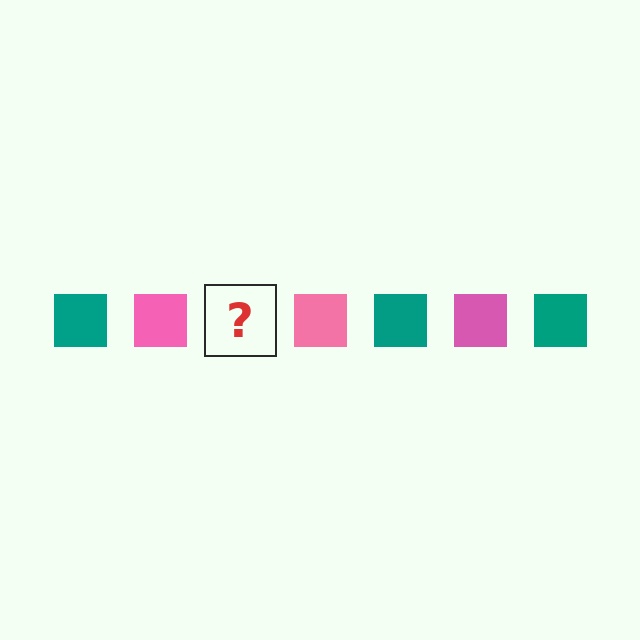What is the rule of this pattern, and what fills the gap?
The rule is that the pattern cycles through teal, pink squares. The gap should be filled with a teal square.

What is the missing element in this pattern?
The missing element is a teal square.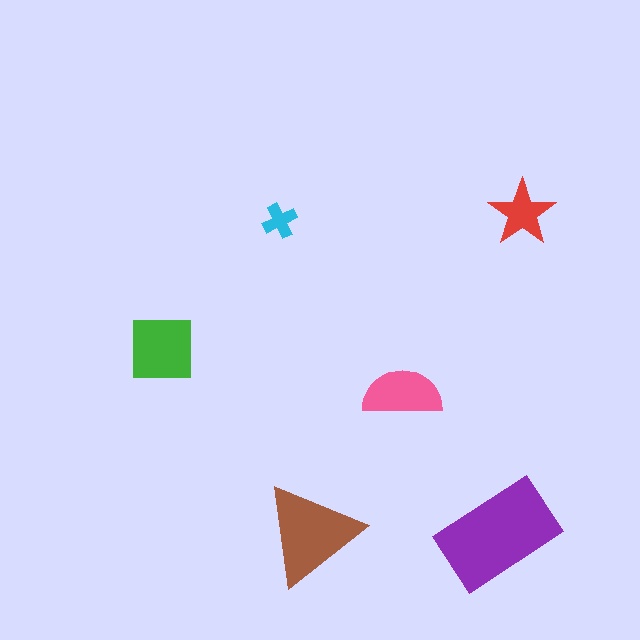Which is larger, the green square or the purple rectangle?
The purple rectangle.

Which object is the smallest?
The cyan cross.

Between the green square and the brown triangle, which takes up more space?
The brown triangle.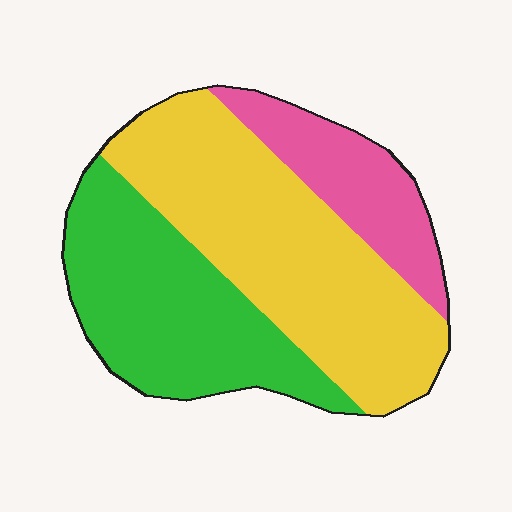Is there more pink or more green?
Green.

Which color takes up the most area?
Yellow, at roughly 45%.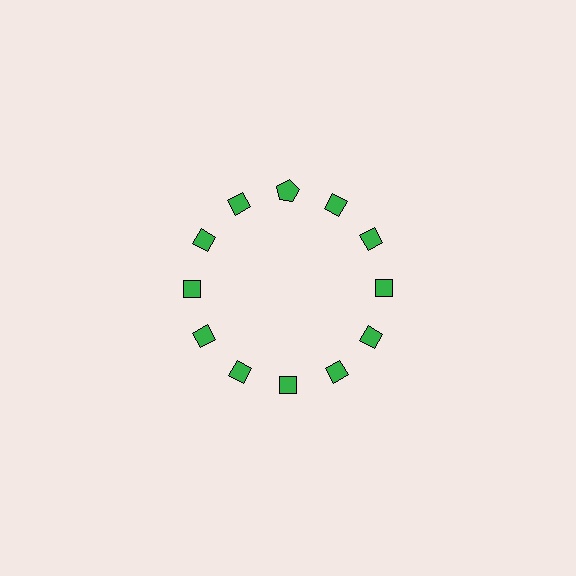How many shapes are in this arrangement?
There are 12 shapes arranged in a ring pattern.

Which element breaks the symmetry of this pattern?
The green pentagon at roughly the 12 o'clock position breaks the symmetry. All other shapes are green diamonds.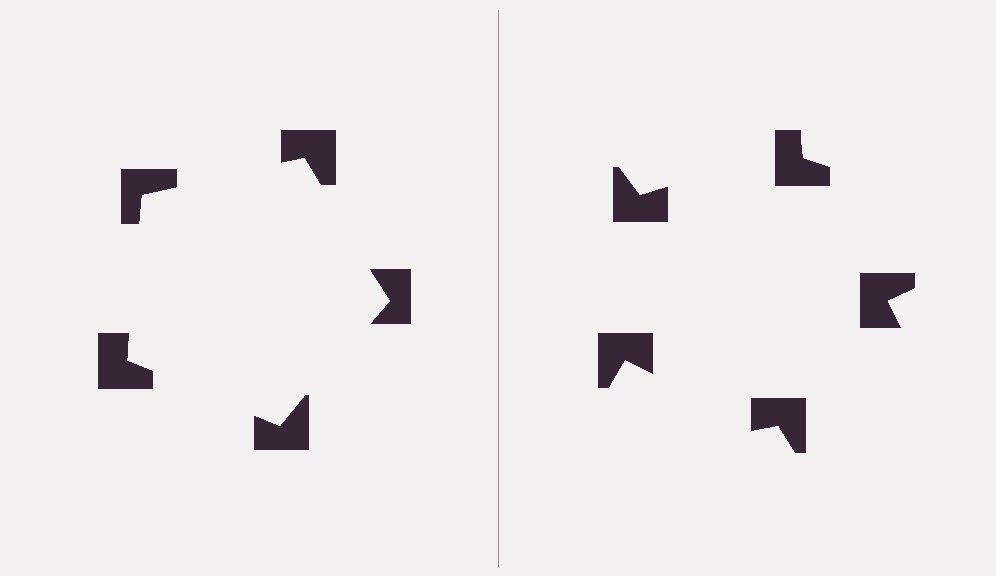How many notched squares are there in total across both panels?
10 — 5 on each side.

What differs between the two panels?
The notched squares are positioned identically on both sides; only the wedge orientations differ. On the left they align to a pentagon; on the right they are misaligned.